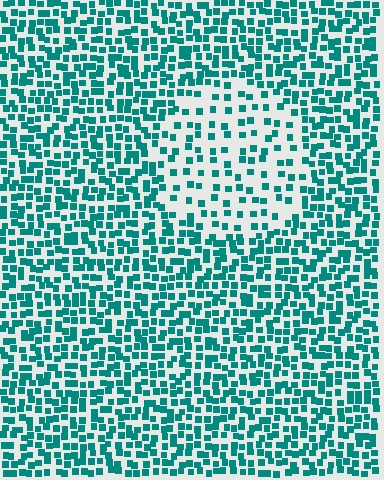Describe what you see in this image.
The image contains small teal elements arranged at two different densities. A circle-shaped region is visible where the elements are less densely packed than the surrounding area.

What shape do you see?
I see a circle.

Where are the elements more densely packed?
The elements are more densely packed outside the circle boundary.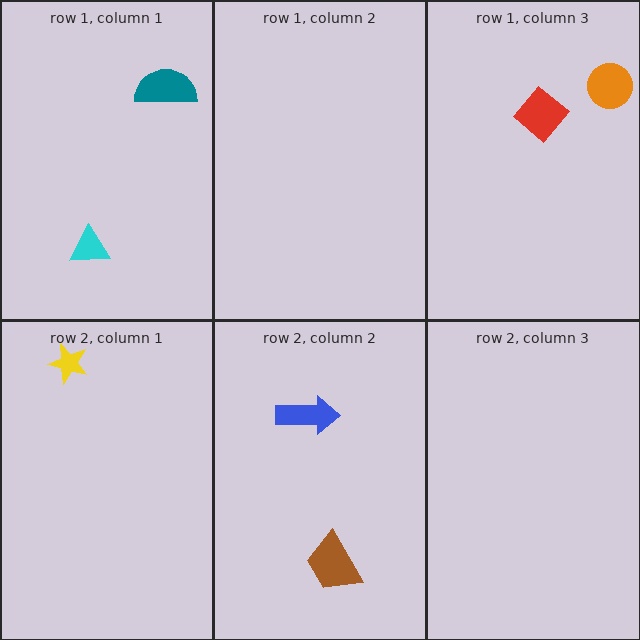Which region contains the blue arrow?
The row 2, column 2 region.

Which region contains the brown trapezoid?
The row 2, column 2 region.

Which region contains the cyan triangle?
The row 1, column 1 region.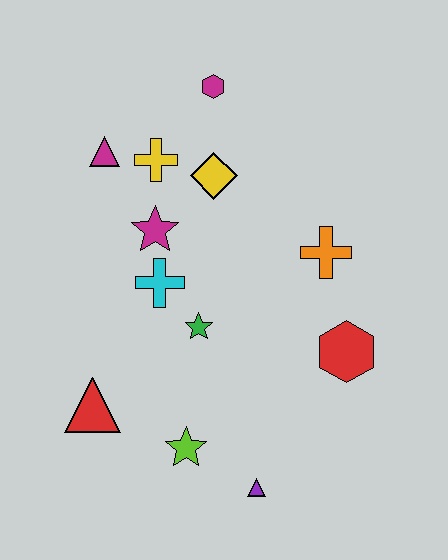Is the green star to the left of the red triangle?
No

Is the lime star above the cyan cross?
No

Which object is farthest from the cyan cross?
The purple triangle is farthest from the cyan cross.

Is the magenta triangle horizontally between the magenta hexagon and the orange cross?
No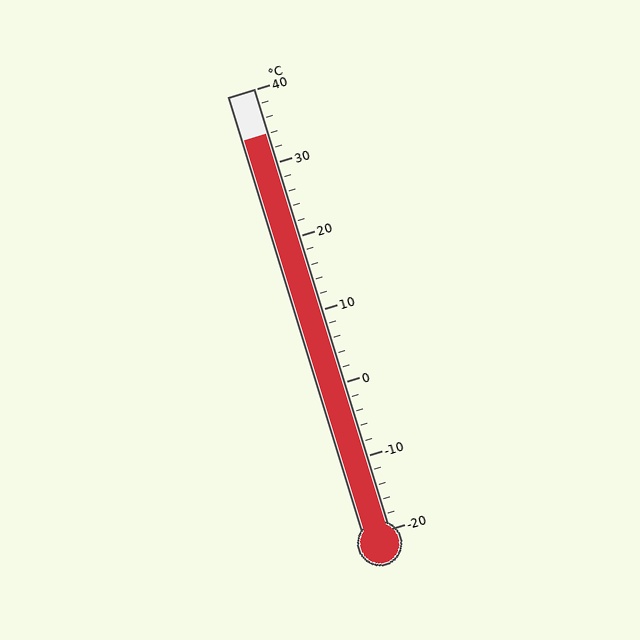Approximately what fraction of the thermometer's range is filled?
The thermometer is filled to approximately 90% of its range.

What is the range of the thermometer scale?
The thermometer scale ranges from -20°C to 40°C.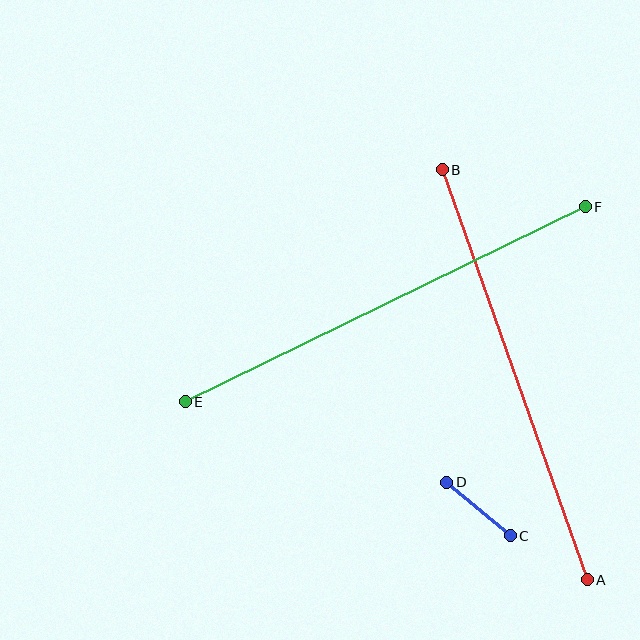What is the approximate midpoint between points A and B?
The midpoint is at approximately (515, 375) pixels.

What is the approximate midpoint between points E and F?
The midpoint is at approximately (385, 304) pixels.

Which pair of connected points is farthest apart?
Points E and F are farthest apart.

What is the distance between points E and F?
The distance is approximately 445 pixels.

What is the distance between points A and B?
The distance is approximately 435 pixels.